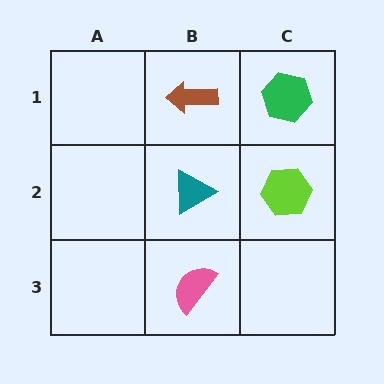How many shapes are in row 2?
2 shapes.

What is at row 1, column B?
A brown arrow.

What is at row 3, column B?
A pink semicircle.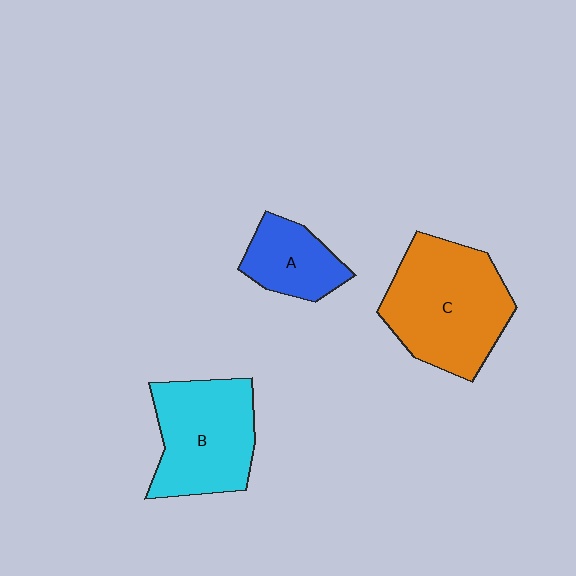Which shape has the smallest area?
Shape A (blue).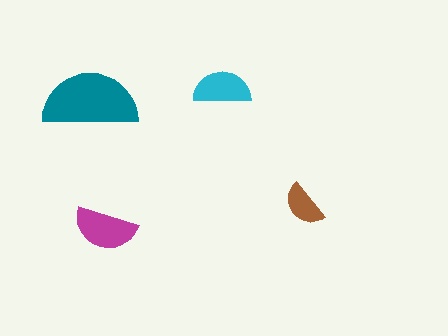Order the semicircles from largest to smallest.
the teal one, the magenta one, the cyan one, the brown one.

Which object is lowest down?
The magenta semicircle is bottommost.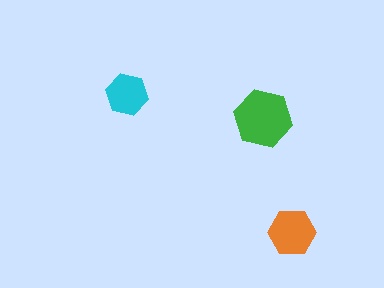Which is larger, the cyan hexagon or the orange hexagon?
The orange one.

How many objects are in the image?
There are 3 objects in the image.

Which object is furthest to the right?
The orange hexagon is rightmost.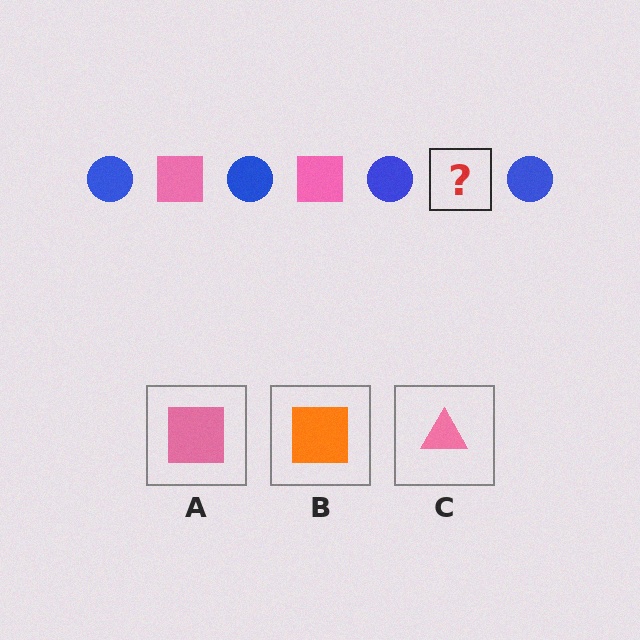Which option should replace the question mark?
Option A.